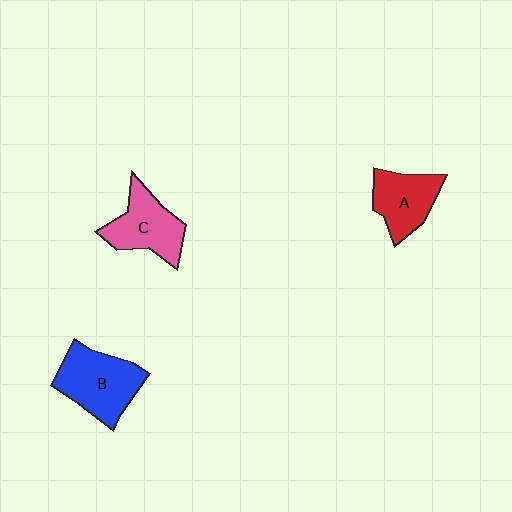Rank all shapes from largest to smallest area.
From largest to smallest: B (blue), C (pink), A (red).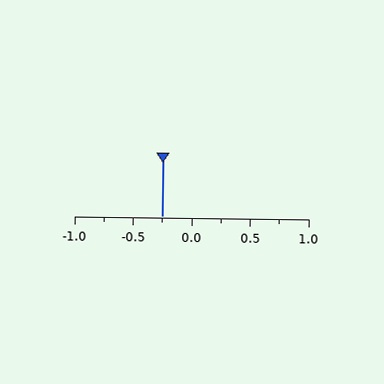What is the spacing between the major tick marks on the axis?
The major ticks are spaced 0.5 apart.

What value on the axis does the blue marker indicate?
The marker indicates approximately -0.25.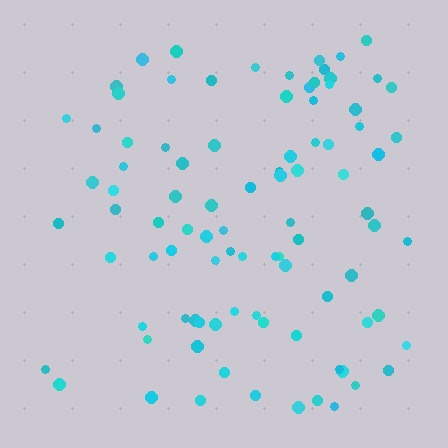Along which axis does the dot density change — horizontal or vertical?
Horizontal.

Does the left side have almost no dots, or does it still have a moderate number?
Still a moderate number, just noticeably fewer than the right.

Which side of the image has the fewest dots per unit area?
The left.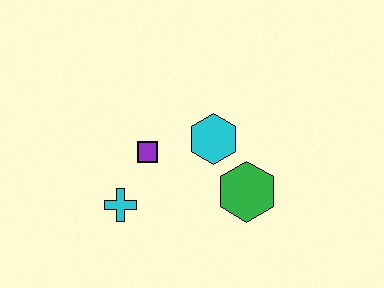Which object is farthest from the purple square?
The green hexagon is farthest from the purple square.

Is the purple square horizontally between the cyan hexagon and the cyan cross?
Yes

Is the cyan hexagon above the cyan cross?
Yes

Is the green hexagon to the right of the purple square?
Yes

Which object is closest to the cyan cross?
The purple square is closest to the cyan cross.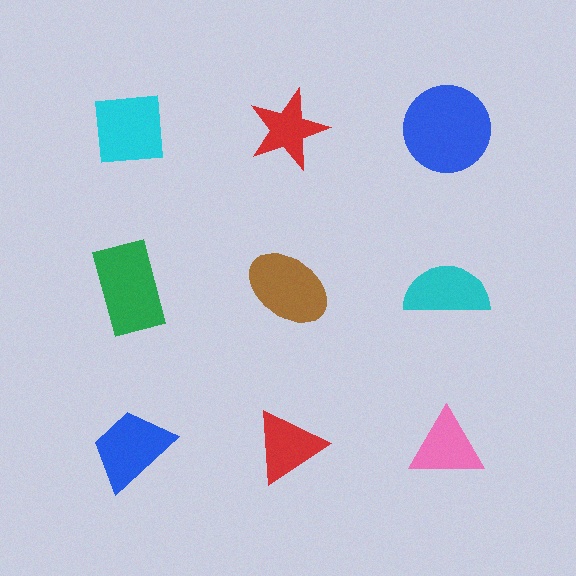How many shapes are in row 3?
3 shapes.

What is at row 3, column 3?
A pink triangle.